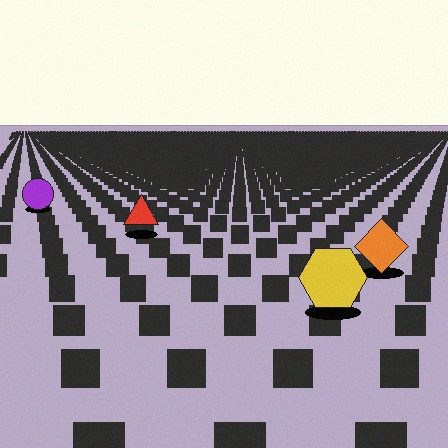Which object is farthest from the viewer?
The purple circle is farthest from the viewer. It appears smaller and the ground texture around it is denser.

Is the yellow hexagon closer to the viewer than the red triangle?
Yes. The yellow hexagon is closer — you can tell from the texture gradient: the ground texture is coarser near it.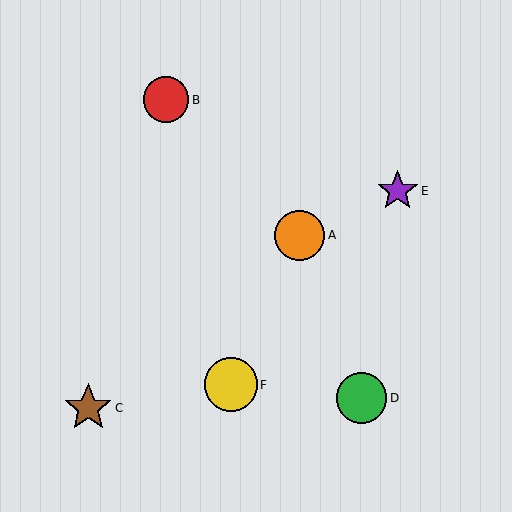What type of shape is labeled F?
Shape F is a yellow circle.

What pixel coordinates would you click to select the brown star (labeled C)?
Click at (88, 408) to select the brown star C.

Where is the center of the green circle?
The center of the green circle is at (361, 398).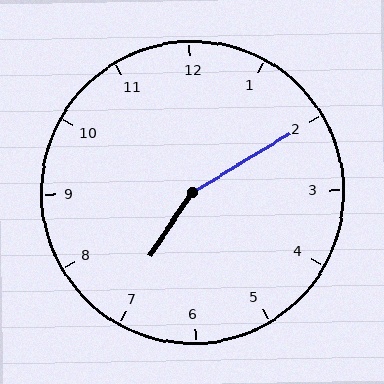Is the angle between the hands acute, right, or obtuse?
It is obtuse.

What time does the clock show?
7:10.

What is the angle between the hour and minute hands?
Approximately 155 degrees.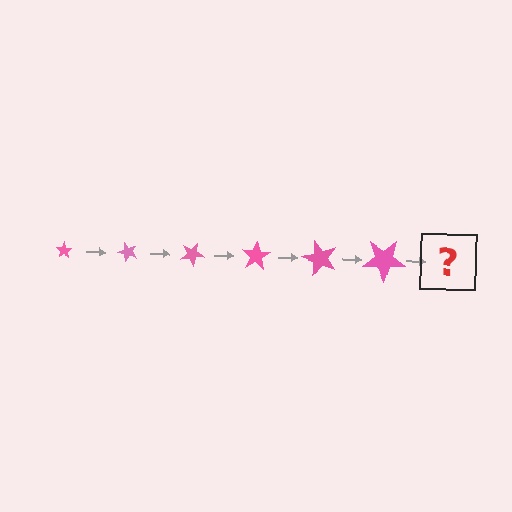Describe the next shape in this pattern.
It should be a star, larger than the previous one and rotated 300 degrees from the start.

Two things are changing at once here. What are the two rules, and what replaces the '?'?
The two rules are that the star grows larger each step and it rotates 50 degrees each step. The '?' should be a star, larger than the previous one and rotated 300 degrees from the start.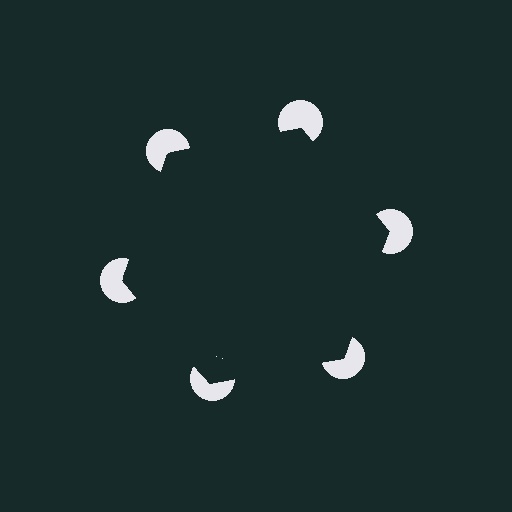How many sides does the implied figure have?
6 sides.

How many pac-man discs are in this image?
There are 6 — one at each vertex of the illusory hexagon.